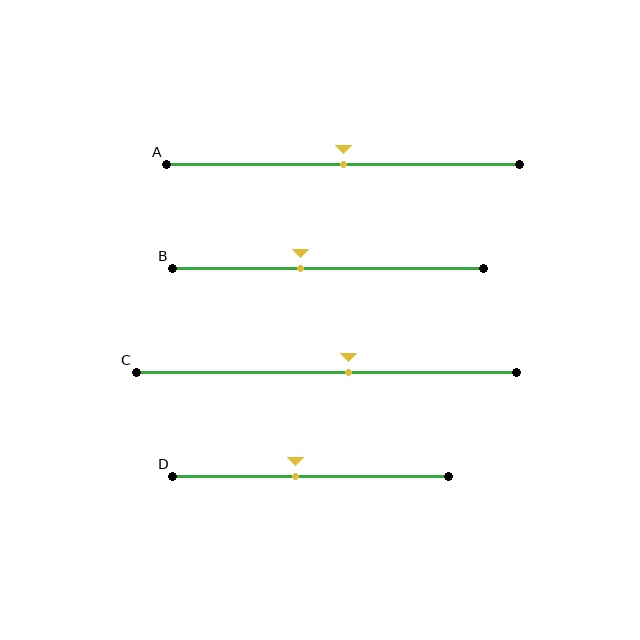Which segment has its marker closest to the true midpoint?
Segment A has its marker closest to the true midpoint.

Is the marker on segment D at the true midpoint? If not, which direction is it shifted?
No, the marker on segment D is shifted to the left by about 5% of the segment length.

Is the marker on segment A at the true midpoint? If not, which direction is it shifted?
Yes, the marker on segment A is at the true midpoint.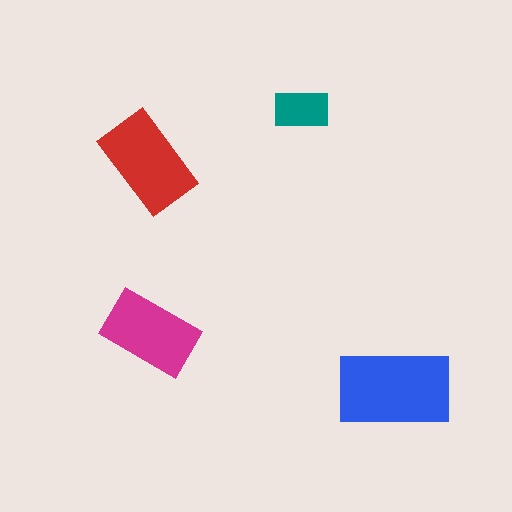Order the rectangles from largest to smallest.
the blue one, the red one, the magenta one, the teal one.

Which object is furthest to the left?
The red rectangle is leftmost.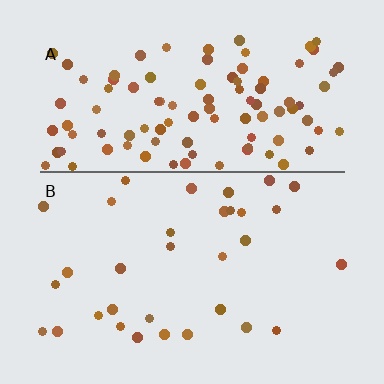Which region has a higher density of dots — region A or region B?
A (the top).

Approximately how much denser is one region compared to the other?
Approximately 3.2× — region A over region B.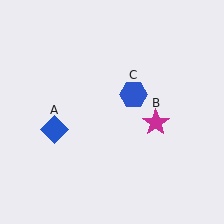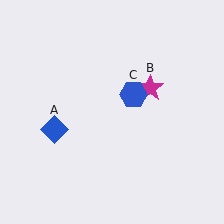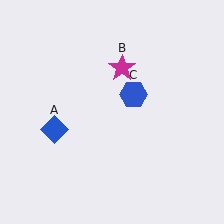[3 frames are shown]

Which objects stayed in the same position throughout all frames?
Blue diamond (object A) and blue hexagon (object C) remained stationary.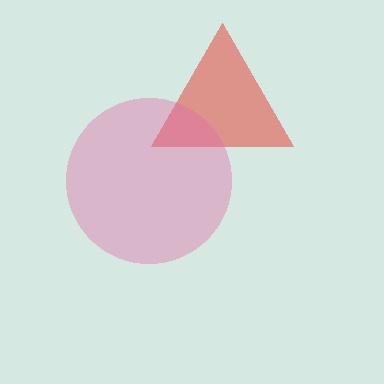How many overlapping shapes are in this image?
There are 2 overlapping shapes in the image.